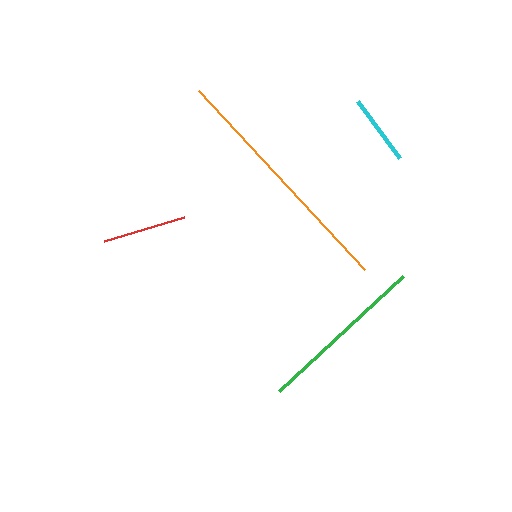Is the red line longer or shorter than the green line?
The green line is longer than the red line.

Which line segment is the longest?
The orange line is the longest at approximately 244 pixels.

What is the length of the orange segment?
The orange segment is approximately 244 pixels long.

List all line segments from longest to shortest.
From longest to shortest: orange, green, red, cyan.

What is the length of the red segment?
The red segment is approximately 83 pixels long.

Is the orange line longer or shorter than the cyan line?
The orange line is longer than the cyan line.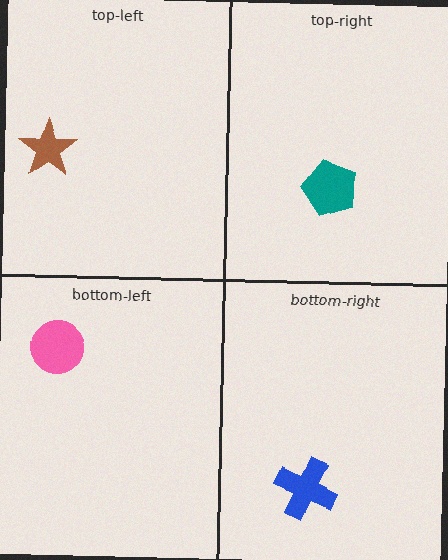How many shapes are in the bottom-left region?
1.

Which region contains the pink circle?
The bottom-left region.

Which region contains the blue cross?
The bottom-right region.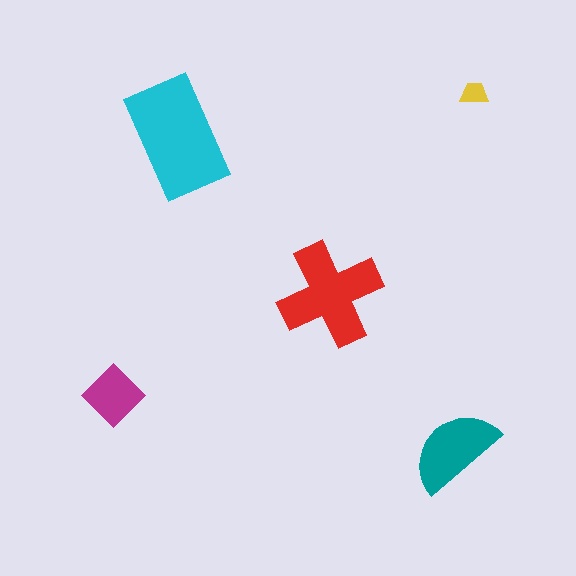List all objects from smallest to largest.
The yellow trapezoid, the magenta diamond, the teal semicircle, the red cross, the cyan rectangle.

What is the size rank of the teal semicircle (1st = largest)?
3rd.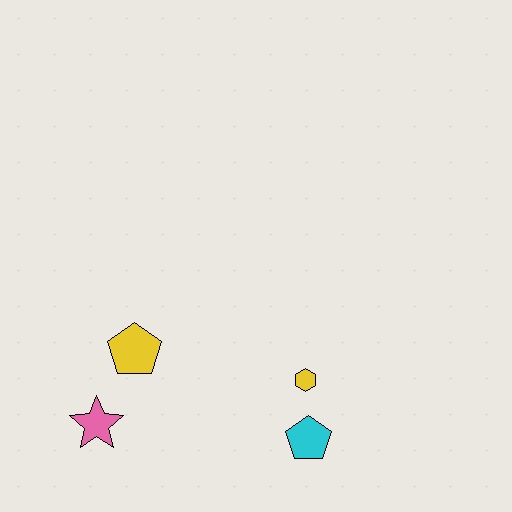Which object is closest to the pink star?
The yellow pentagon is closest to the pink star.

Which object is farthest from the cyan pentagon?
The pink star is farthest from the cyan pentagon.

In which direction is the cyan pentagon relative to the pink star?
The cyan pentagon is to the right of the pink star.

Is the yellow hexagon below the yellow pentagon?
Yes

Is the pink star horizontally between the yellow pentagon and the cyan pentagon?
No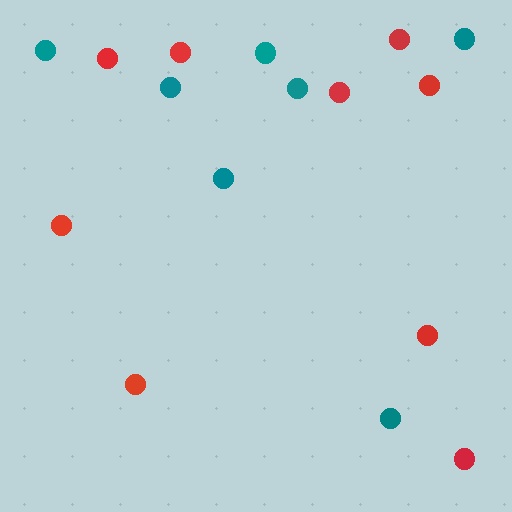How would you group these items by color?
There are 2 groups: one group of teal circles (7) and one group of red circles (9).